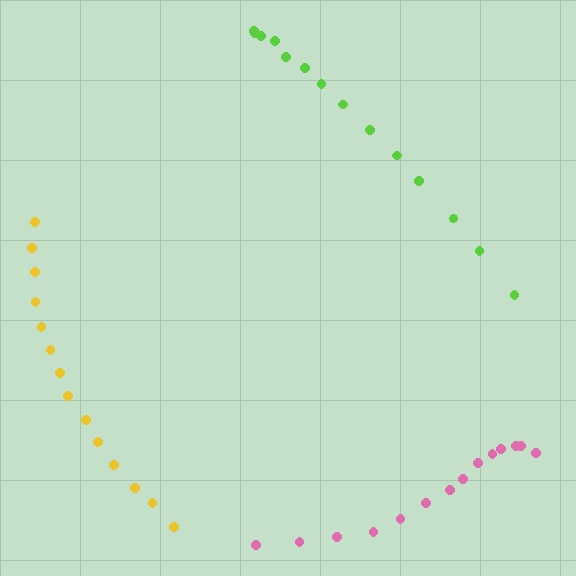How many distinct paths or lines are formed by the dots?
There are 3 distinct paths.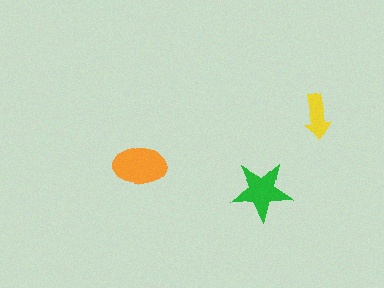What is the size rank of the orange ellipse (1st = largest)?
1st.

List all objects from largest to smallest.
The orange ellipse, the green star, the yellow arrow.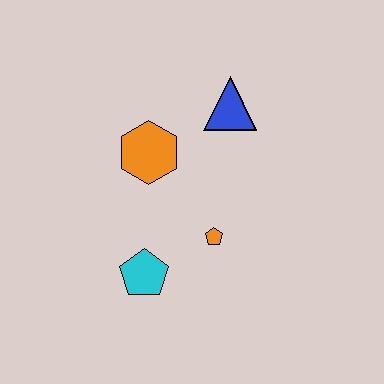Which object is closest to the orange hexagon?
The blue triangle is closest to the orange hexagon.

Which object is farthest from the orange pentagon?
The blue triangle is farthest from the orange pentagon.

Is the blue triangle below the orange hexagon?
No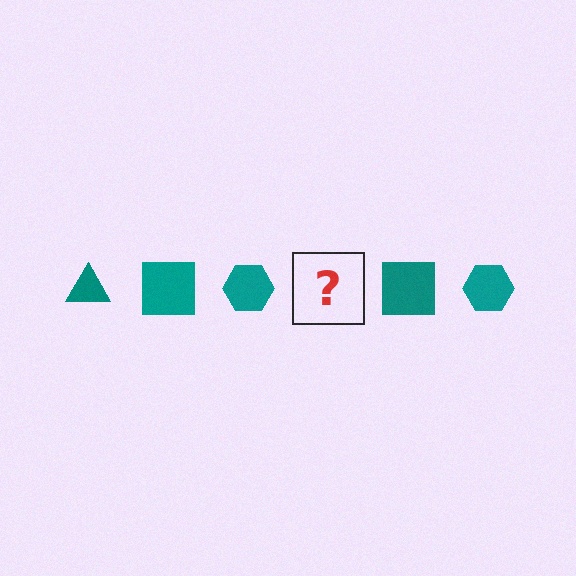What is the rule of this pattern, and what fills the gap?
The rule is that the pattern cycles through triangle, square, hexagon shapes in teal. The gap should be filled with a teal triangle.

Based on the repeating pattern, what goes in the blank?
The blank should be a teal triangle.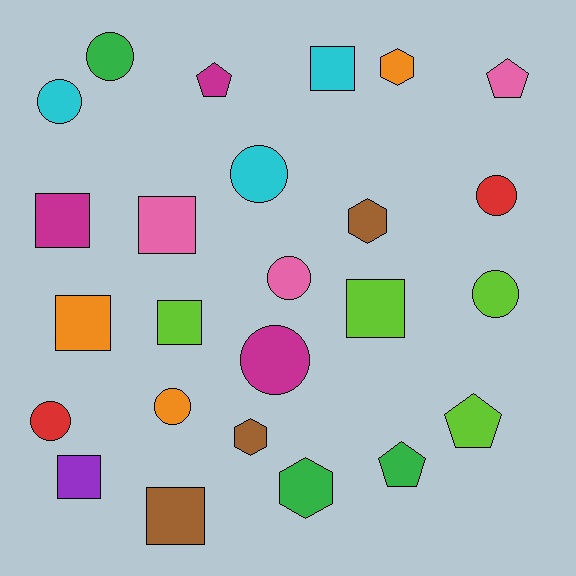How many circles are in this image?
There are 9 circles.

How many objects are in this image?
There are 25 objects.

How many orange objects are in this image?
There are 3 orange objects.